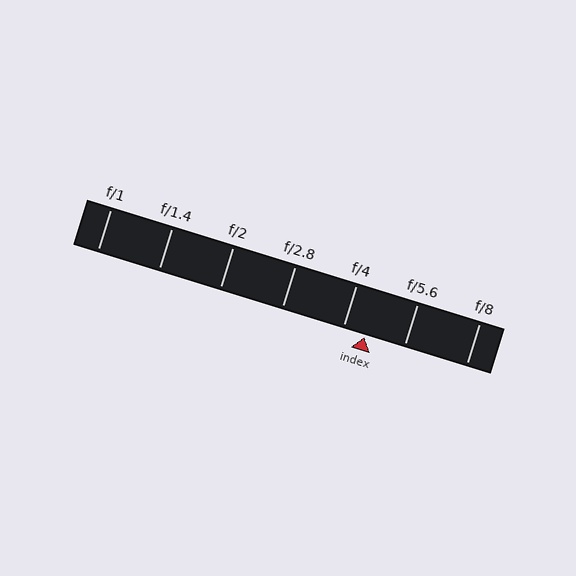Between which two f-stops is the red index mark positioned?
The index mark is between f/4 and f/5.6.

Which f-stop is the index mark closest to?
The index mark is closest to f/4.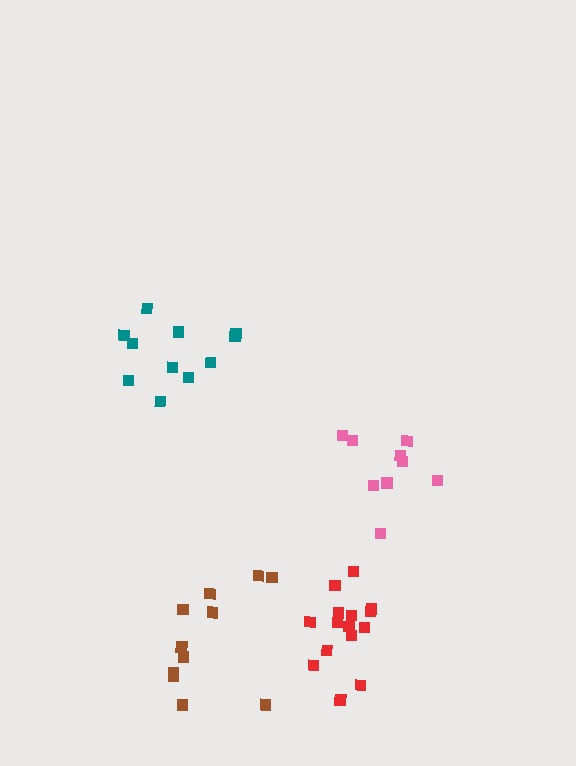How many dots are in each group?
Group 1: 9 dots, Group 2: 11 dots, Group 3: 15 dots, Group 4: 11 dots (46 total).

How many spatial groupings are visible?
There are 4 spatial groupings.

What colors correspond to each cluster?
The clusters are colored: pink, teal, red, brown.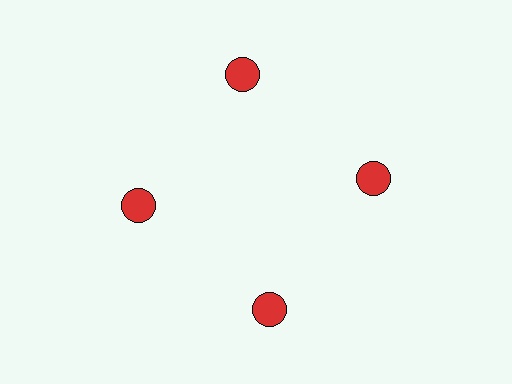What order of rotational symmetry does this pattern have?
This pattern has 4-fold rotational symmetry.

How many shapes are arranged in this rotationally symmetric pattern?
There are 4 shapes, arranged in 4 groups of 1.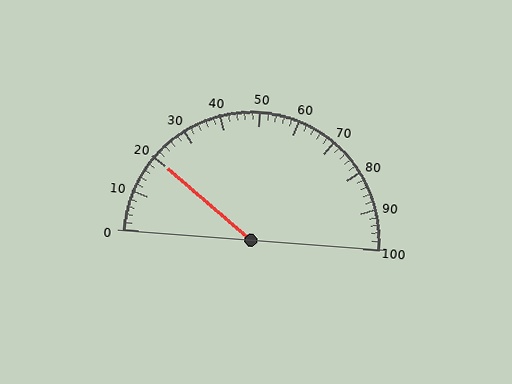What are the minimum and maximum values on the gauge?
The gauge ranges from 0 to 100.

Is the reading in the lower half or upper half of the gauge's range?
The reading is in the lower half of the range (0 to 100).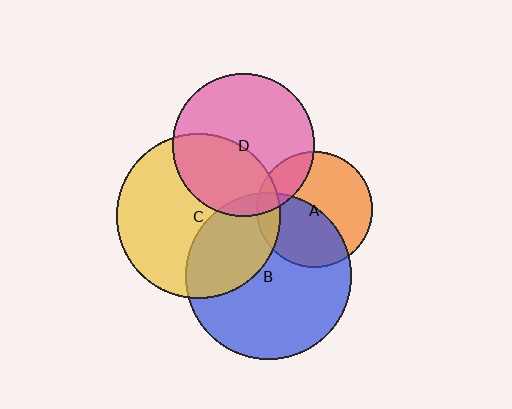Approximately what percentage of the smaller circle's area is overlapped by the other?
Approximately 35%.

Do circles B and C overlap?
Yes.